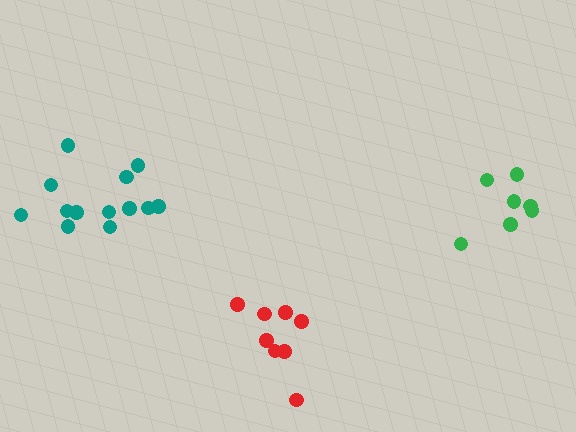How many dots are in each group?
Group 1: 8 dots, Group 2: 13 dots, Group 3: 7 dots (28 total).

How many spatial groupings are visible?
There are 3 spatial groupings.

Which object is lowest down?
The red cluster is bottommost.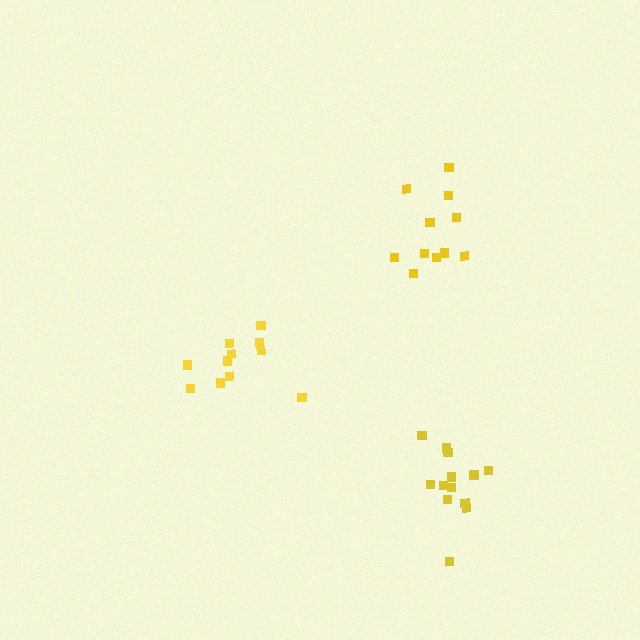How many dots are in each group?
Group 1: 11 dots, Group 2: 13 dots, Group 3: 11 dots (35 total).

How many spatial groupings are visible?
There are 3 spatial groupings.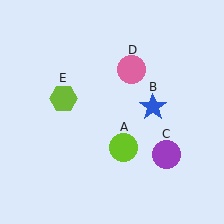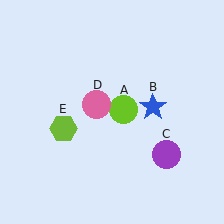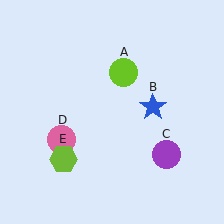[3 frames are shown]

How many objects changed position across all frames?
3 objects changed position: lime circle (object A), pink circle (object D), lime hexagon (object E).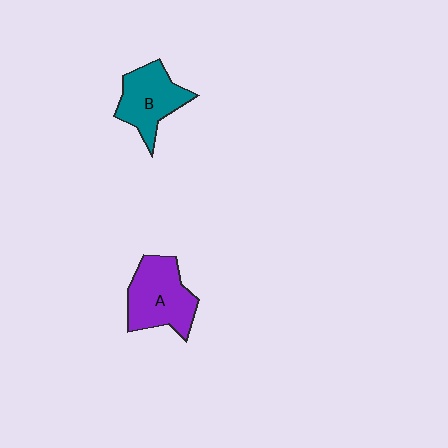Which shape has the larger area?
Shape A (purple).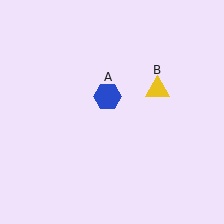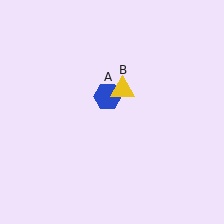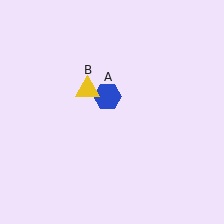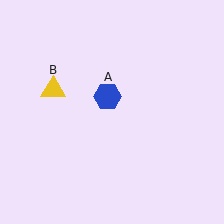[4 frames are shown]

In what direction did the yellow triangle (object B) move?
The yellow triangle (object B) moved left.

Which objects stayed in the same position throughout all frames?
Blue hexagon (object A) remained stationary.